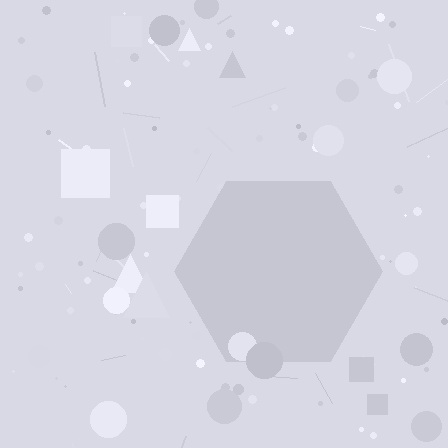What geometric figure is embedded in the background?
A hexagon is embedded in the background.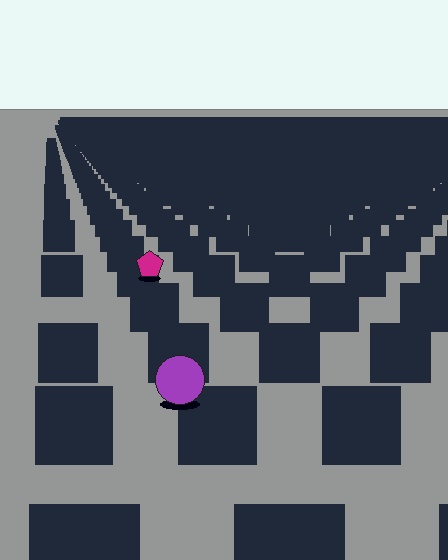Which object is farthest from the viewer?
The magenta pentagon is farthest from the viewer. It appears smaller and the ground texture around it is denser.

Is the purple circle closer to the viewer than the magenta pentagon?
Yes. The purple circle is closer — you can tell from the texture gradient: the ground texture is coarser near it.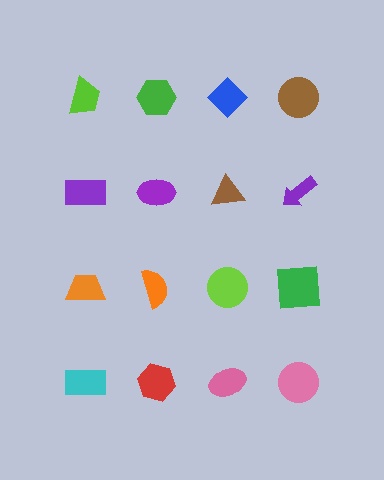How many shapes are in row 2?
4 shapes.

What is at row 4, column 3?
A pink ellipse.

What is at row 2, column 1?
A purple rectangle.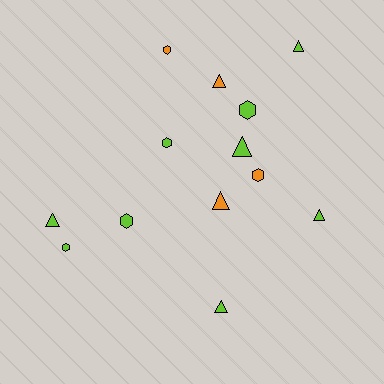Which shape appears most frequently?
Triangle, with 7 objects.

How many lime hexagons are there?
There are 4 lime hexagons.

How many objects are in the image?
There are 13 objects.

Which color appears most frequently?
Lime, with 9 objects.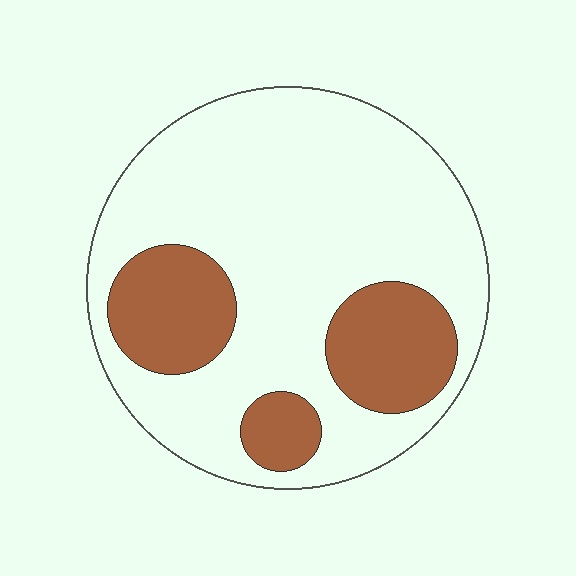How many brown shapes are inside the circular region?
3.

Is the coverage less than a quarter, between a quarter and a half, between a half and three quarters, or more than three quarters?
Between a quarter and a half.